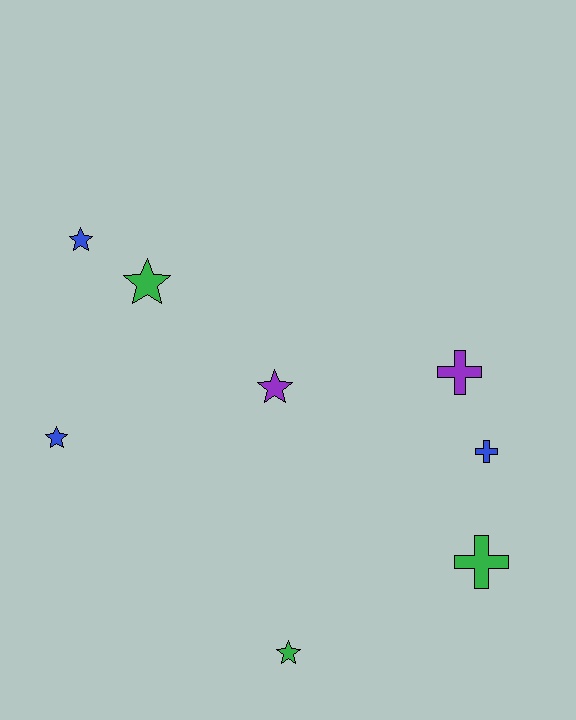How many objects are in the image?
There are 8 objects.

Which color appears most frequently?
Green, with 3 objects.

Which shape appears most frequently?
Star, with 5 objects.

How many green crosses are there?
There is 1 green cross.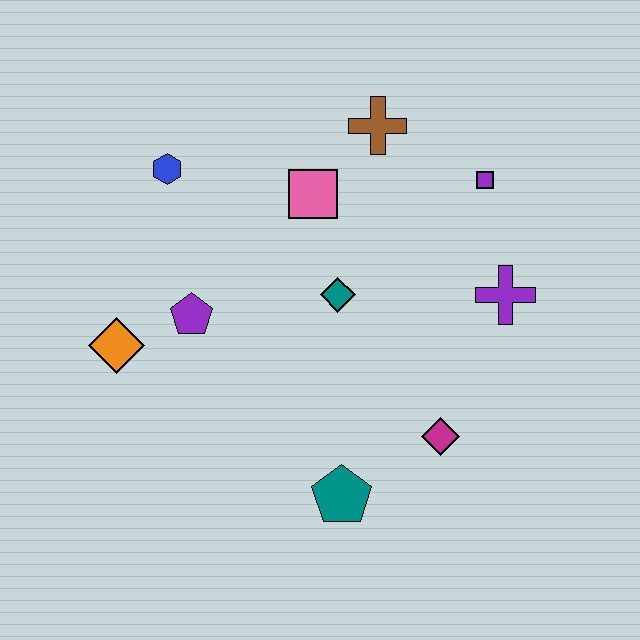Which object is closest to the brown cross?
The pink square is closest to the brown cross.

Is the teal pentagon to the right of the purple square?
No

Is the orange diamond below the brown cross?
Yes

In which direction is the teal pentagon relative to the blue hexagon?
The teal pentagon is below the blue hexagon.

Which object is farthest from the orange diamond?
The purple square is farthest from the orange diamond.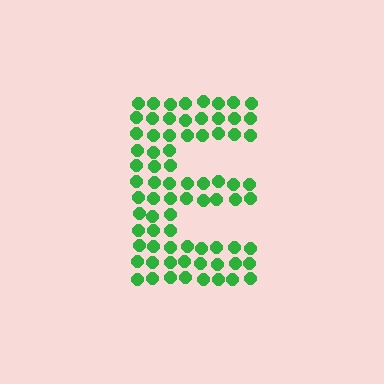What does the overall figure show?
The overall figure shows the letter E.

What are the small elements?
The small elements are circles.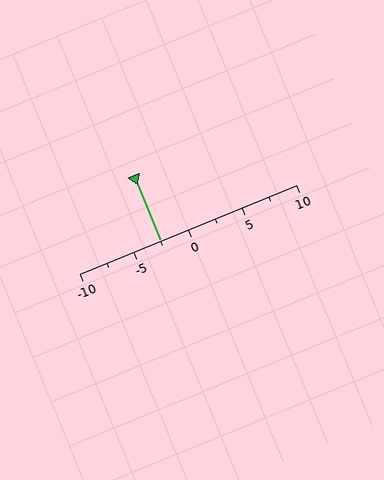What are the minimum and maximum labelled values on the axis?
The axis runs from -10 to 10.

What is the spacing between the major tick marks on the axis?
The major ticks are spaced 5 apart.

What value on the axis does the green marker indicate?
The marker indicates approximately -2.5.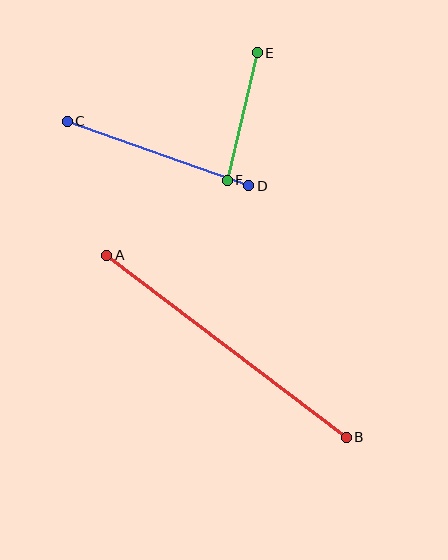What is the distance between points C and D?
The distance is approximately 193 pixels.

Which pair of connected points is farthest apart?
Points A and B are farthest apart.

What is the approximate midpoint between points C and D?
The midpoint is at approximately (158, 153) pixels.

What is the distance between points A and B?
The distance is approximately 301 pixels.